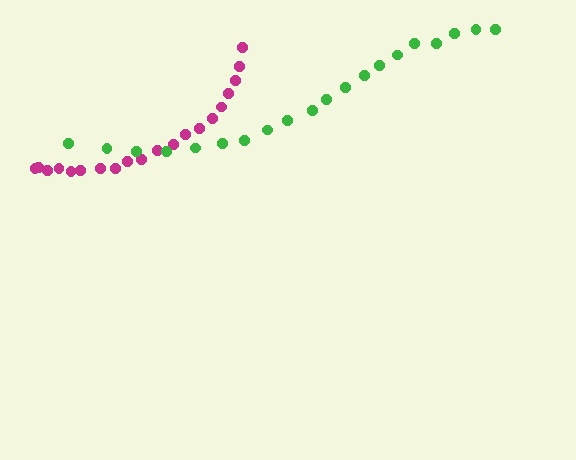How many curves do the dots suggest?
There are 2 distinct paths.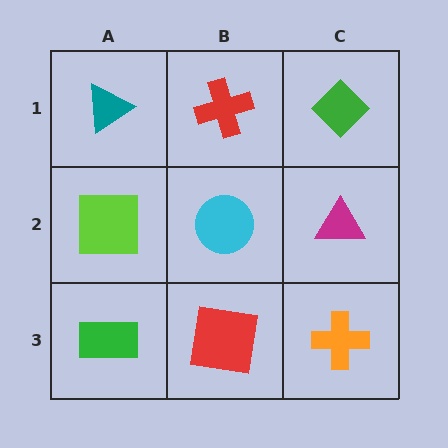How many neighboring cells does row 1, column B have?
3.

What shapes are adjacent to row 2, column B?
A red cross (row 1, column B), a red square (row 3, column B), a lime square (row 2, column A), a magenta triangle (row 2, column C).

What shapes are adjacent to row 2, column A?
A teal triangle (row 1, column A), a green rectangle (row 3, column A), a cyan circle (row 2, column B).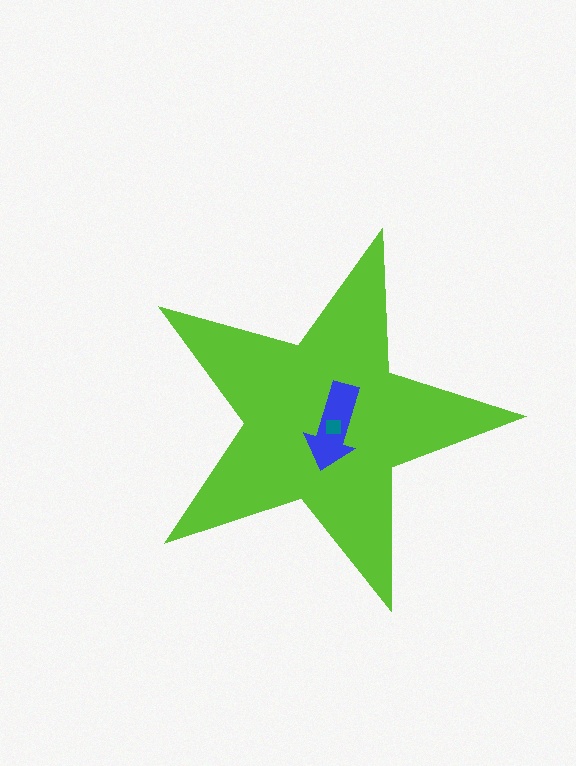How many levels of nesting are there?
3.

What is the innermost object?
The teal square.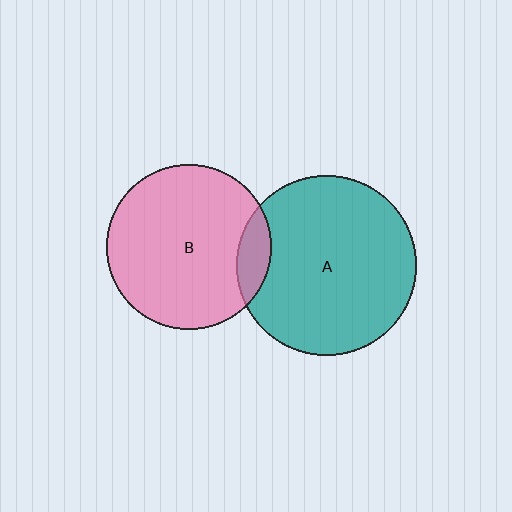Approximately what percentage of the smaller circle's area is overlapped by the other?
Approximately 10%.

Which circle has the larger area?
Circle A (teal).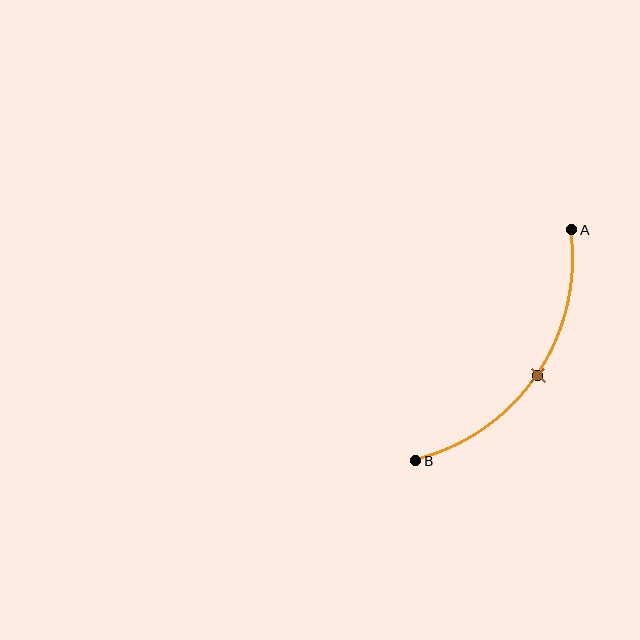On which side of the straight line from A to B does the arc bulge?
The arc bulges below and to the right of the straight line connecting A and B.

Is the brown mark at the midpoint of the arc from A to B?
Yes. The brown mark lies on the arc at equal arc-length from both A and B — it is the arc midpoint.